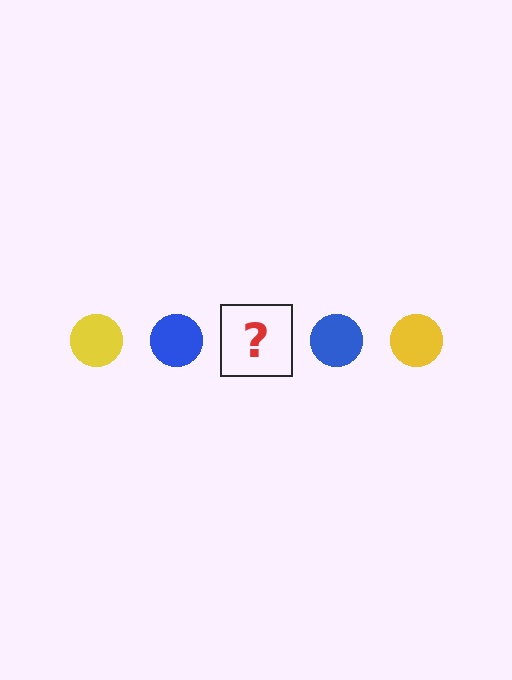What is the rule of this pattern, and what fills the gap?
The rule is that the pattern cycles through yellow, blue circles. The gap should be filled with a yellow circle.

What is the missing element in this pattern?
The missing element is a yellow circle.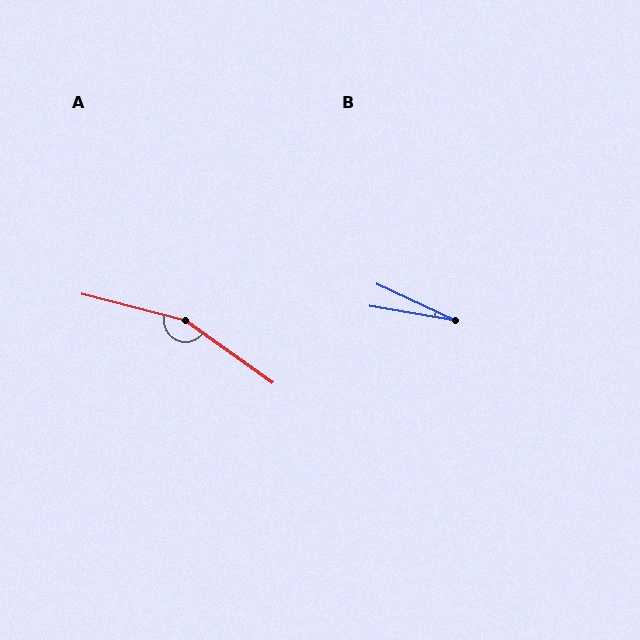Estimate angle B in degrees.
Approximately 15 degrees.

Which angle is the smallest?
B, at approximately 15 degrees.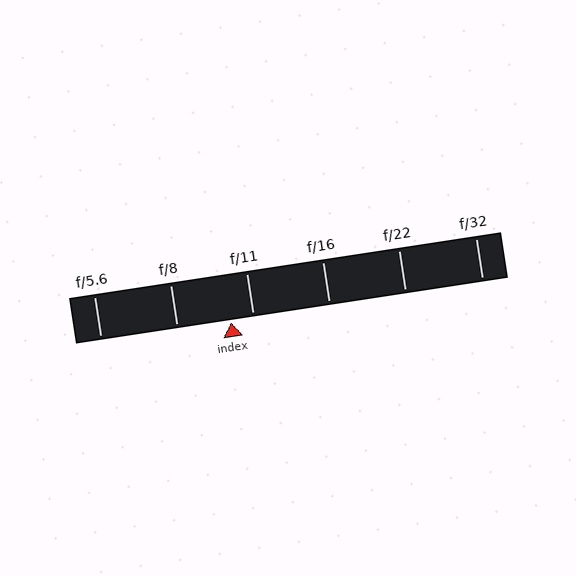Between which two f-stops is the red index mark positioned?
The index mark is between f/8 and f/11.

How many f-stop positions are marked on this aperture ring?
There are 6 f-stop positions marked.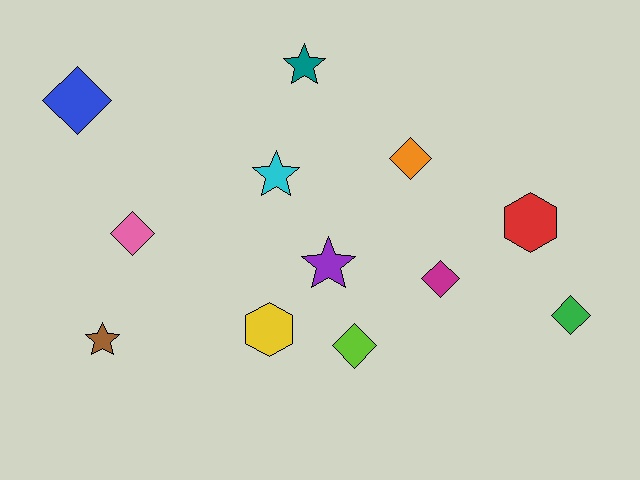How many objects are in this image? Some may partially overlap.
There are 12 objects.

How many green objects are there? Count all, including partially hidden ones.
There is 1 green object.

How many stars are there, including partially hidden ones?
There are 4 stars.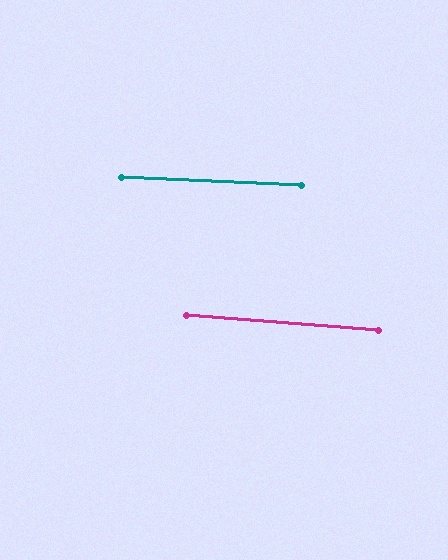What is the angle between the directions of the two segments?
Approximately 2 degrees.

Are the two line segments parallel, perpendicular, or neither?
Parallel — their directions differ by only 1.9°.